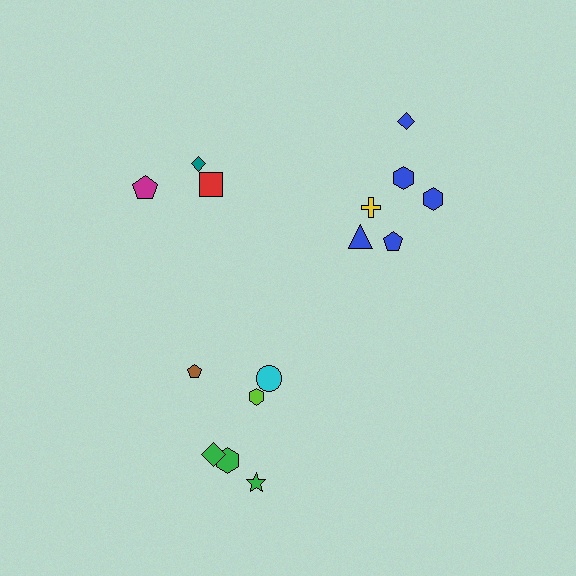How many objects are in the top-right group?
There are 6 objects.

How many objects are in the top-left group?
There are 3 objects.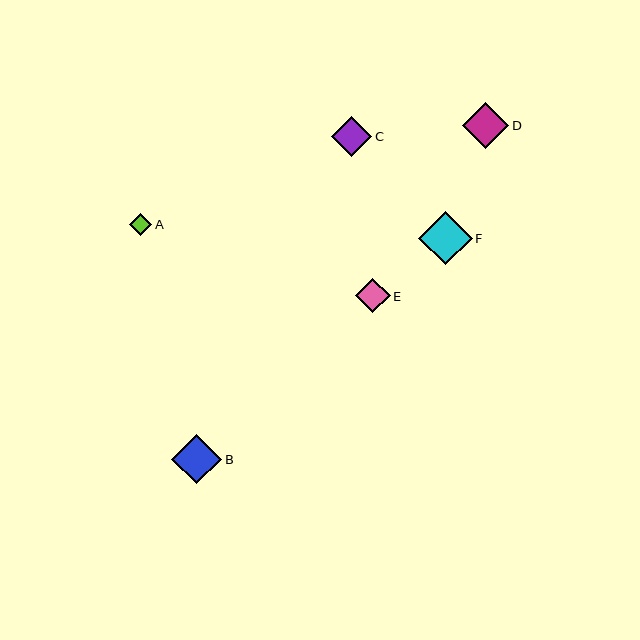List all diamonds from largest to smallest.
From largest to smallest: F, B, D, C, E, A.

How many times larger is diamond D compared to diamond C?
Diamond D is approximately 1.2 times the size of diamond C.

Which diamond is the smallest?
Diamond A is the smallest with a size of approximately 22 pixels.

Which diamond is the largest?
Diamond F is the largest with a size of approximately 53 pixels.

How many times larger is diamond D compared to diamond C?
Diamond D is approximately 1.2 times the size of diamond C.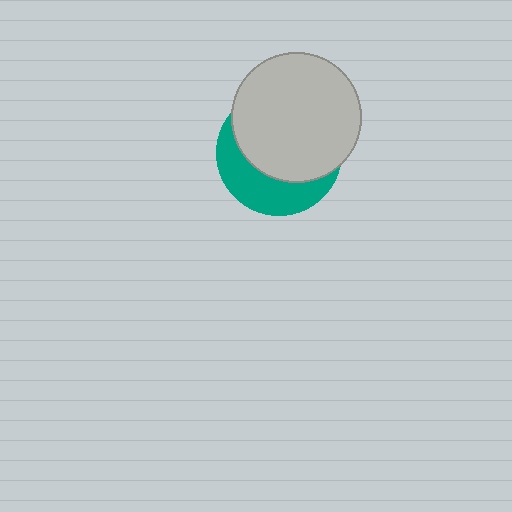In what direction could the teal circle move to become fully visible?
The teal circle could move down. That would shift it out from behind the light gray circle entirely.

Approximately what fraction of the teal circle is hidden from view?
Roughly 64% of the teal circle is hidden behind the light gray circle.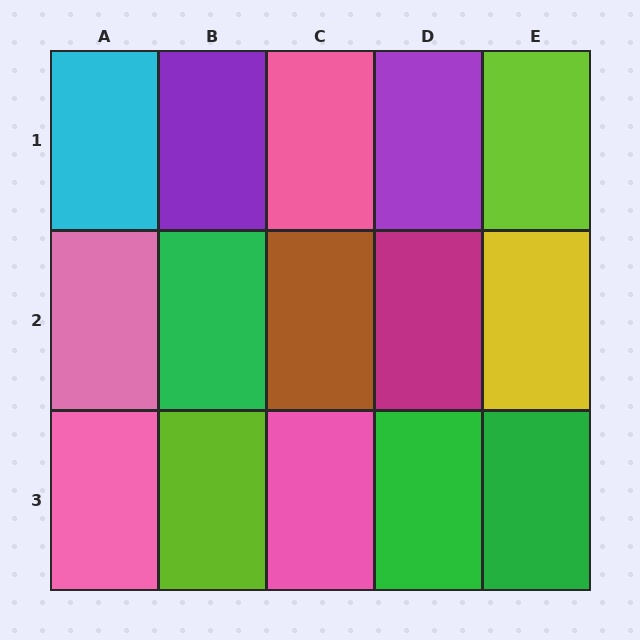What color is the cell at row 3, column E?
Green.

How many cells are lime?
2 cells are lime.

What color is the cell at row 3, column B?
Lime.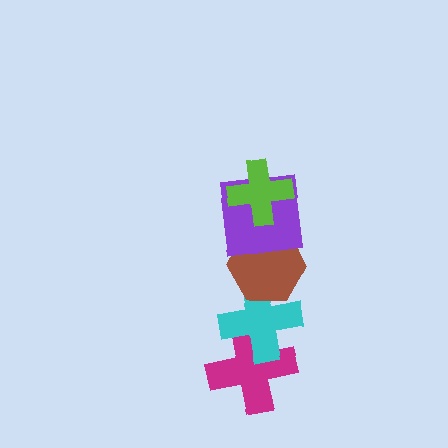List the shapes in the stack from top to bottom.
From top to bottom: the lime cross, the purple square, the brown hexagon, the cyan cross, the magenta cross.